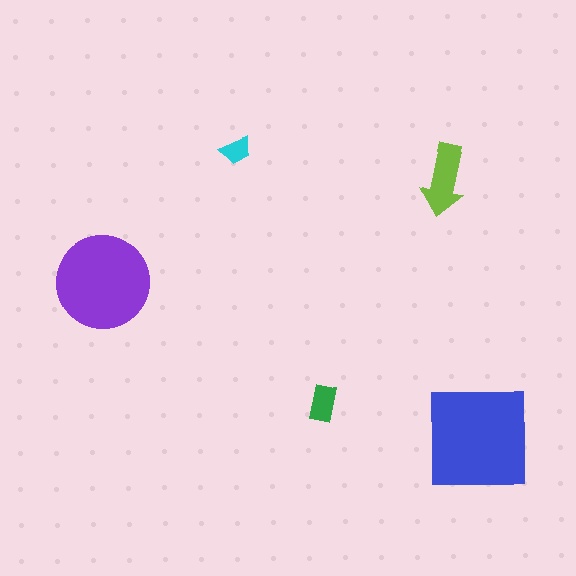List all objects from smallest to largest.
The cyan trapezoid, the green rectangle, the lime arrow, the purple circle, the blue square.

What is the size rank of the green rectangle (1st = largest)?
4th.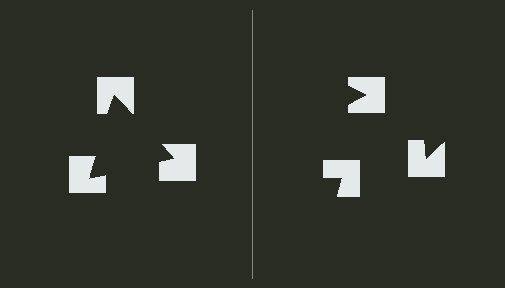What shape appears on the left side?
An illusory triangle.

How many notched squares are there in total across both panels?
6 — 3 on each side.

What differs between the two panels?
The notched squares are positioned identically on both sides; only the wedge orientations differ. On the left they align to a triangle; on the right they are misaligned.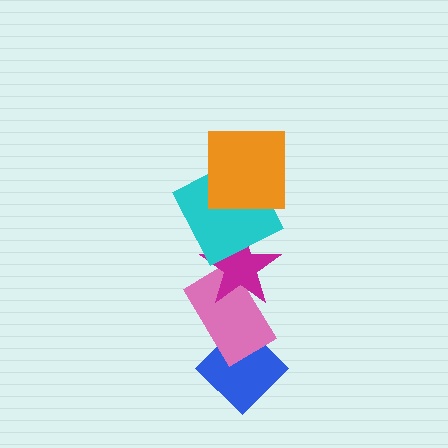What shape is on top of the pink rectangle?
The magenta star is on top of the pink rectangle.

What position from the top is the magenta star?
The magenta star is 3rd from the top.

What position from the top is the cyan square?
The cyan square is 2nd from the top.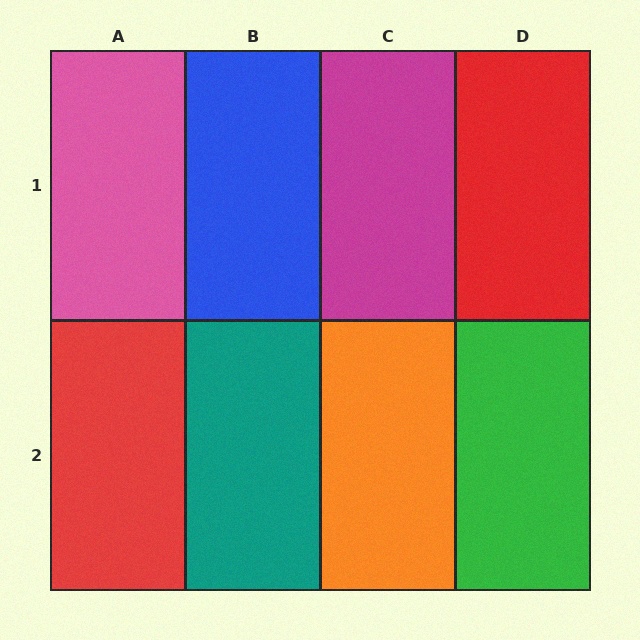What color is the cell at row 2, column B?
Teal.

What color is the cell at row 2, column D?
Green.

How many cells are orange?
1 cell is orange.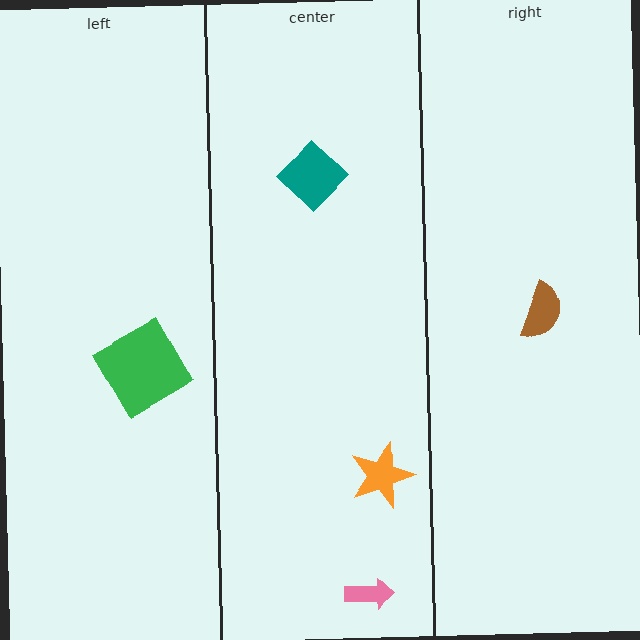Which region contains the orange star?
The center region.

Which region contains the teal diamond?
The center region.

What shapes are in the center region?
The teal diamond, the orange star, the pink arrow.